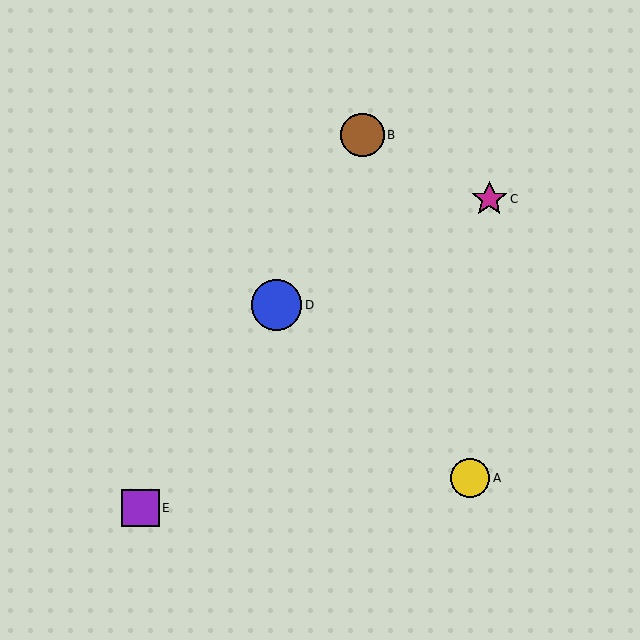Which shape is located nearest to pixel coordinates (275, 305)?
The blue circle (labeled D) at (276, 305) is nearest to that location.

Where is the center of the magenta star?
The center of the magenta star is at (489, 199).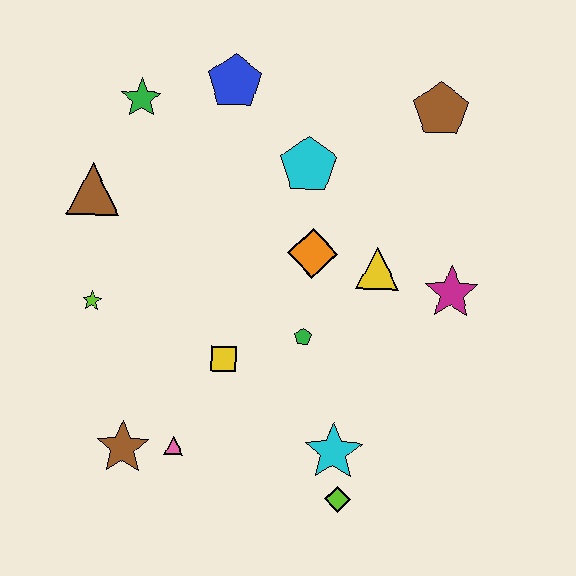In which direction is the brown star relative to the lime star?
The brown star is below the lime star.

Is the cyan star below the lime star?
Yes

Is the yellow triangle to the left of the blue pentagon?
No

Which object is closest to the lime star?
The brown triangle is closest to the lime star.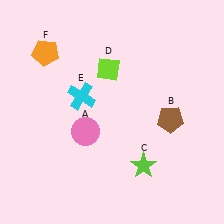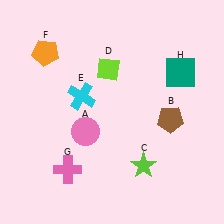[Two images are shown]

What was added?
A pink cross (G), a teal square (H) were added in Image 2.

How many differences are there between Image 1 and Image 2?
There are 2 differences between the two images.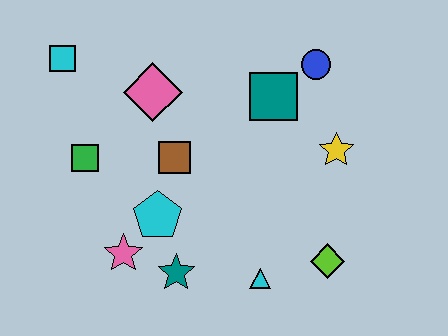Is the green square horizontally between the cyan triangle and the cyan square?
Yes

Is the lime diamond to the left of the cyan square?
No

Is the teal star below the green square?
Yes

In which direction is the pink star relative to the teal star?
The pink star is to the left of the teal star.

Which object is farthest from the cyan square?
The lime diamond is farthest from the cyan square.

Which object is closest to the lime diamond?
The cyan triangle is closest to the lime diamond.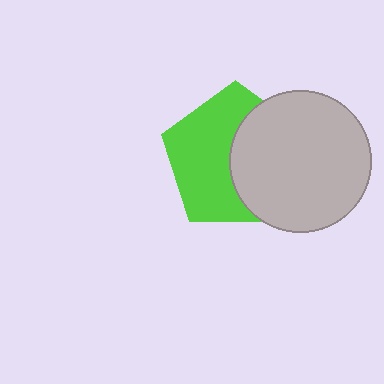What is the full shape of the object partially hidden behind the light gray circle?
The partially hidden object is a lime pentagon.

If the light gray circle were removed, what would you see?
You would see the complete lime pentagon.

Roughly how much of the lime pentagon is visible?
About half of it is visible (roughly 55%).